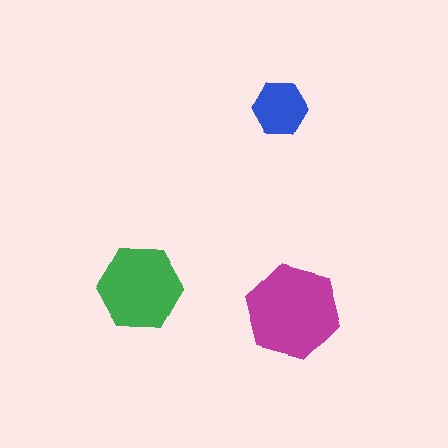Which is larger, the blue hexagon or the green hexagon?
The green one.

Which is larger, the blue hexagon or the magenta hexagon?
The magenta one.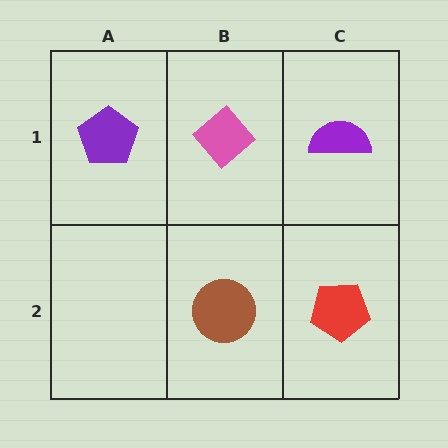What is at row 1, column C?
A purple semicircle.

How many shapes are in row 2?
2 shapes.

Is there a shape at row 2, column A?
No, that cell is empty.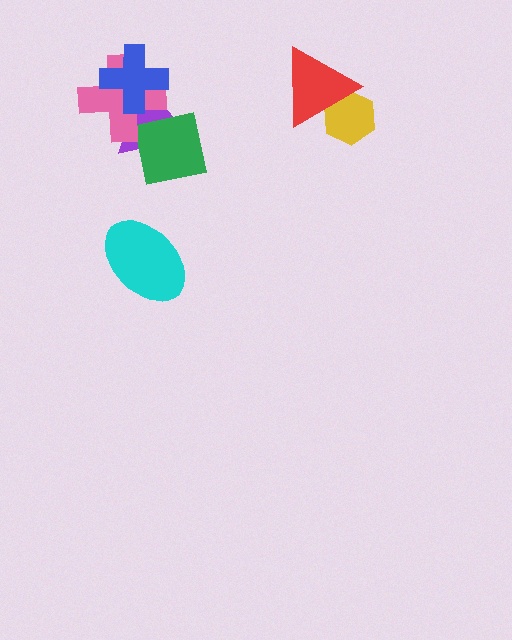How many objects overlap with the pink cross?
2 objects overlap with the pink cross.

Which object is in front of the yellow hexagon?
The red triangle is in front of the yellow hexagon.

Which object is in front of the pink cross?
The blue cross is in front of the pink cross.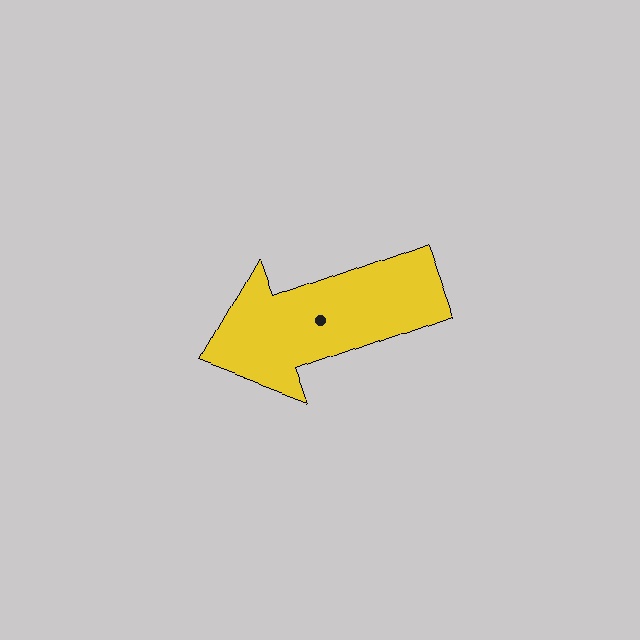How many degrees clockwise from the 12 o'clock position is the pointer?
Approximately 250 degrees.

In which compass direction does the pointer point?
West.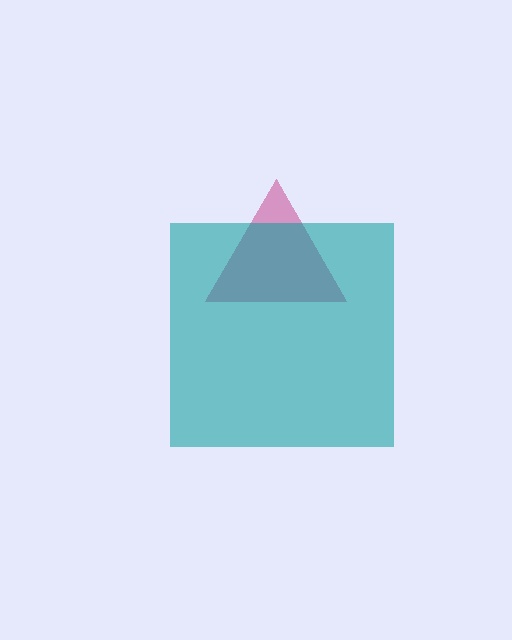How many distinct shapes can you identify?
There are 2 distinct shapes: a magenta triangle, a teal square.